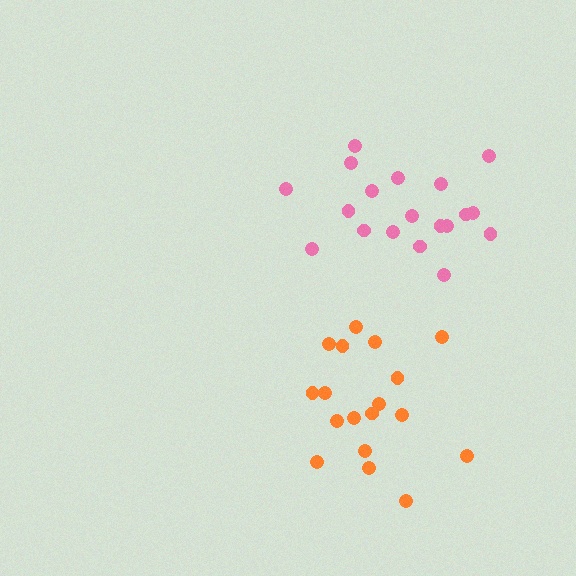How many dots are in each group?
Group 1: 19 dots, Group 2: 18 dots (37 total).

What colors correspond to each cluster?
The clusters are colored: pink, orange.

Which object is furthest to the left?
The orange cluster is leftmost.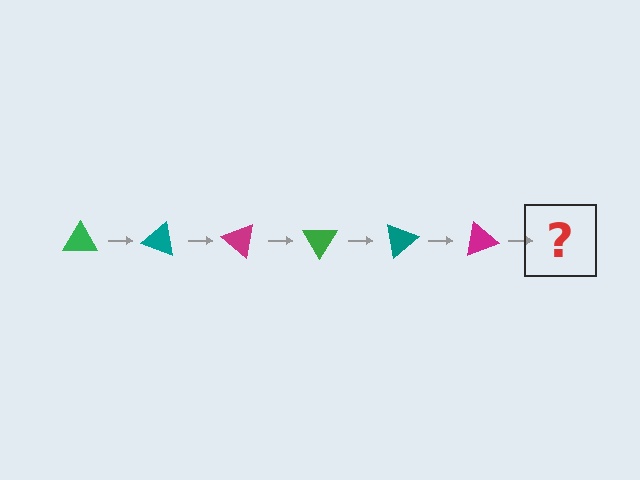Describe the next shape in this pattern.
It should be a green triangle, rotated 120 degrees from the start.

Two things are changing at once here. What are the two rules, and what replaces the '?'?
The two rules are that it rotates 20 degrees each step and the color cycles through green, teal, and magenta. The '?' should be a green triangle, rotated 120 degrees from the start.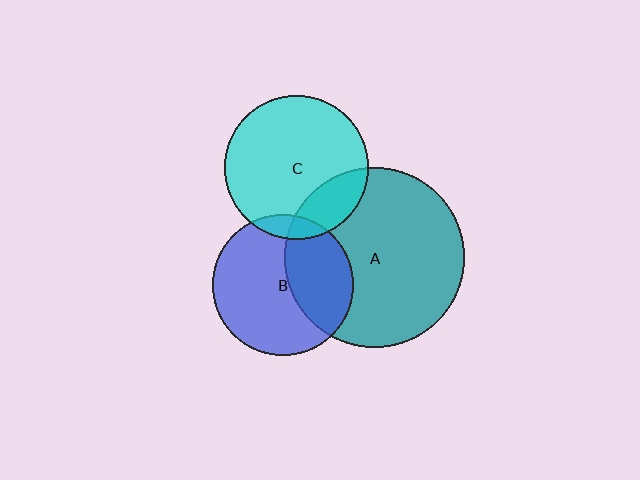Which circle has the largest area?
Circle A (teal).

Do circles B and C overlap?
Yes.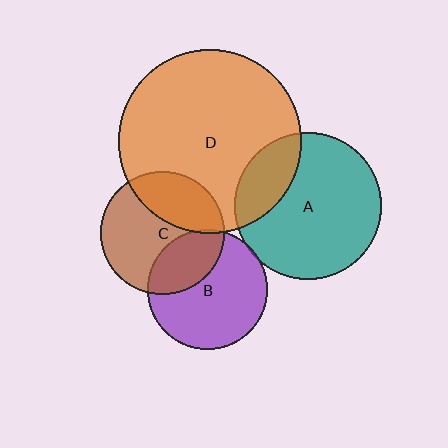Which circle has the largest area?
Circle D (orange).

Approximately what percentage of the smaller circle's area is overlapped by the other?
Approximately 30%.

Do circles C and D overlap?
Yes.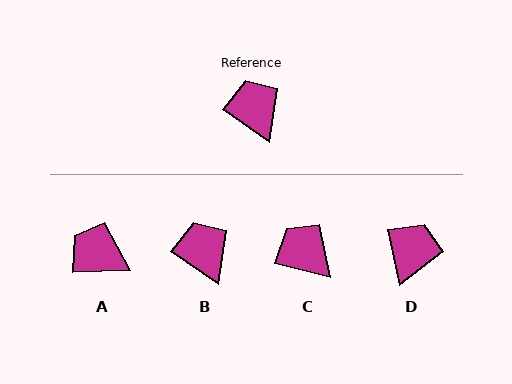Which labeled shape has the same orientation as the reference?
B.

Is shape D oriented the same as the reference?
No, it is off by about 44 degrees.